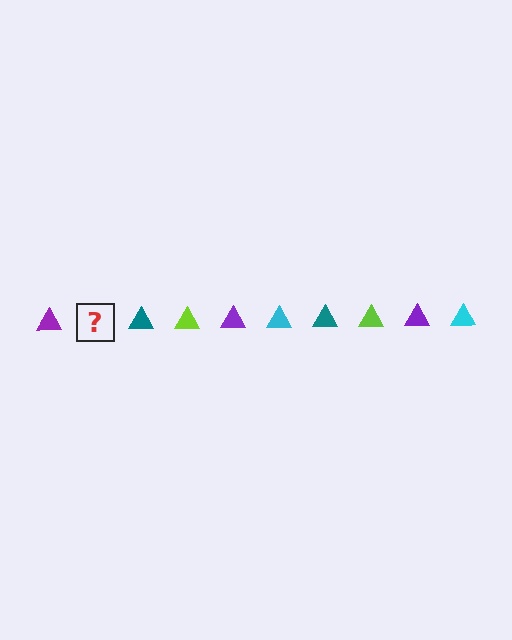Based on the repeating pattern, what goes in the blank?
The blank should be a cyan triangle.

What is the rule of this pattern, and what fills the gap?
The rule is that the pattern cycles through purple, cyan, teal, lime triangles. The gap should be filled with a cyan triangle.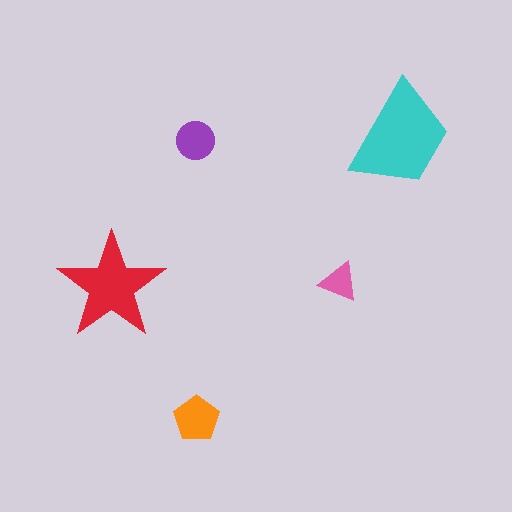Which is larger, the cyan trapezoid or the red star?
The cyan trapezoid.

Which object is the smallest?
The pink triangle.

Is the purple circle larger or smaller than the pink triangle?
Larger.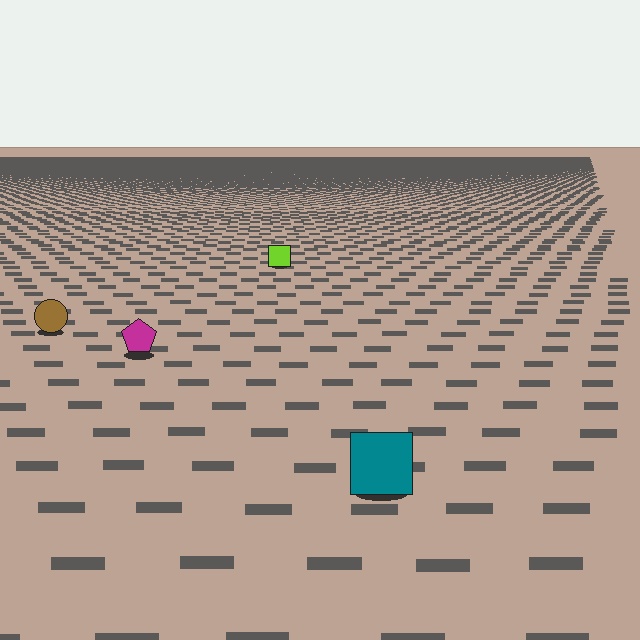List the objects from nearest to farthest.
From nearest to farthest: the teal square, the magenta pentagon, the brown circle, the lime square.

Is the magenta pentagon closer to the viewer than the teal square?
No. The teal square is closer — you can tell from the texture gradient: the ground texture is coarser near it.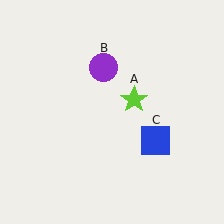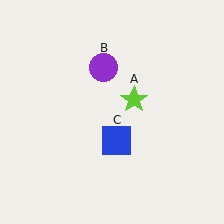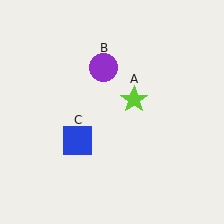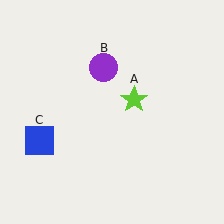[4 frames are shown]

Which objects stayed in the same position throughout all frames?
Lime star (object A) and purple circle (object B) remained stationary.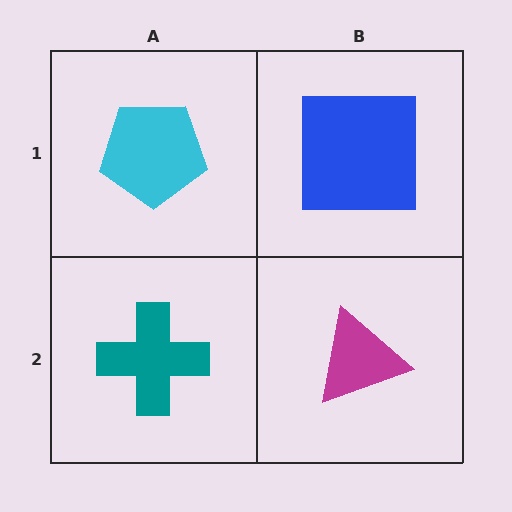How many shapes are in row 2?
2 shapes.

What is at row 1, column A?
A cyan pentagon.